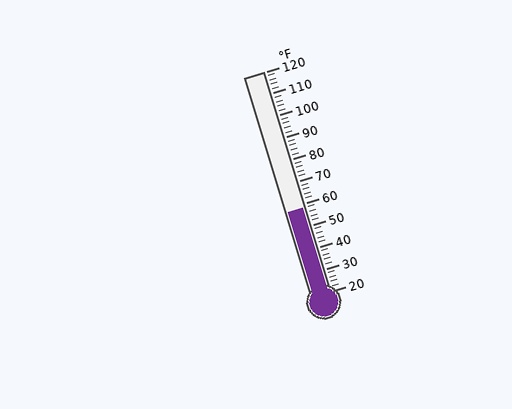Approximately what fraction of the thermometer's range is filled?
The thermometer is filled to approximately 40% of its range.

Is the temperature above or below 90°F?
The temperature is below 90°F.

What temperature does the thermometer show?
The thermometer shows approximately 58°F.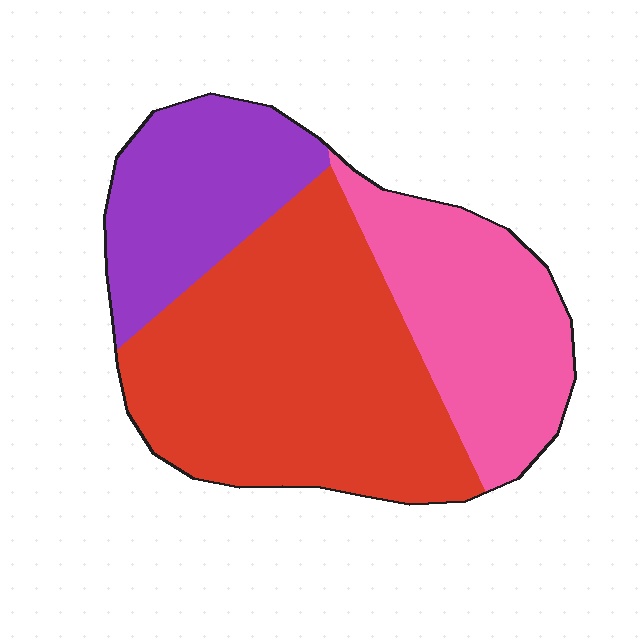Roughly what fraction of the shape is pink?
Pink takes up between a sixth and a third of the shape.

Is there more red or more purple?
Red.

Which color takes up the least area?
Purple, at roughly 20%.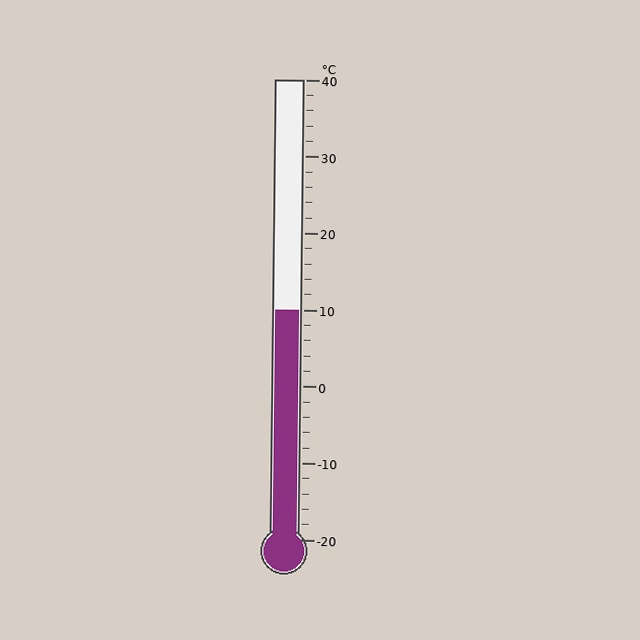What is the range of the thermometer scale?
The thermometer scale ranges from -20°C to 40°C.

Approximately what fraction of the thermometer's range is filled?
The thermometer is filled to approximately 50% of its range.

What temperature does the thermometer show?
The thermometer shows approximately 10°C.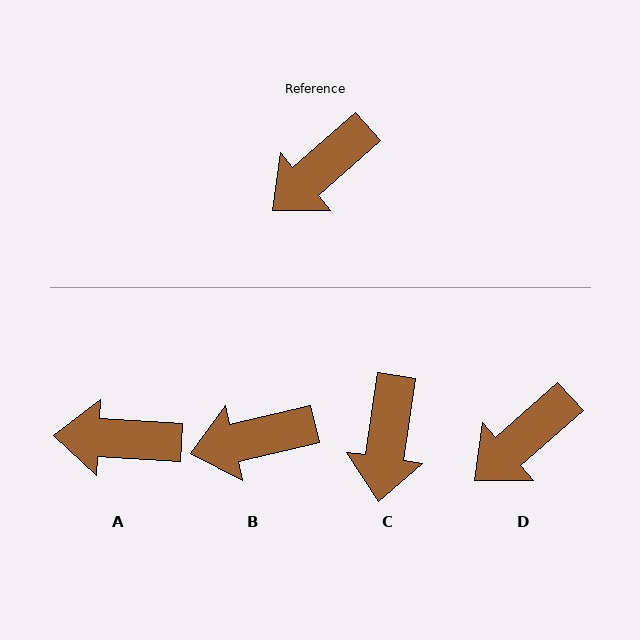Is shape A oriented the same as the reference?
No, it is off by about 45 degrees.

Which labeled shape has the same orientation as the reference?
D.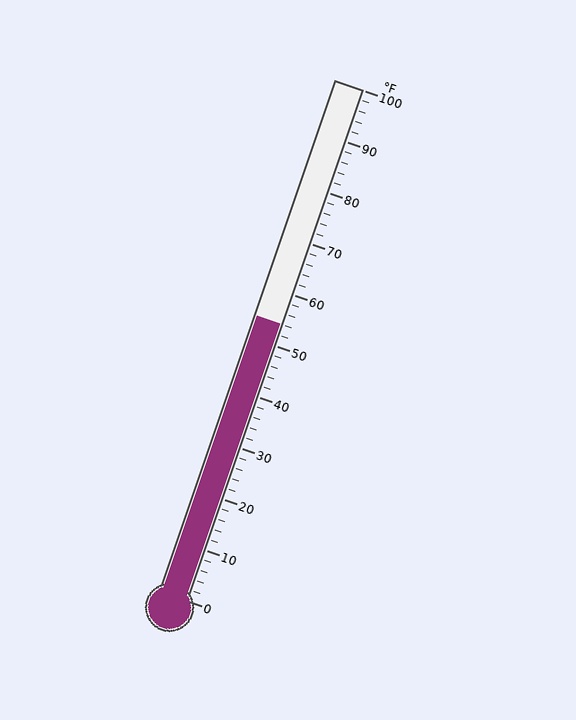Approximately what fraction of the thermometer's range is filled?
The thermometer is filled to approximately 55% of its range.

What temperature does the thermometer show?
The thermometer shows approximately 54°F.